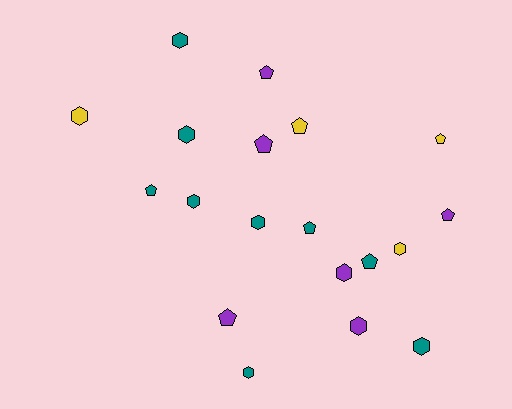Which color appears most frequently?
Teal, with 9 objects.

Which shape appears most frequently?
Hexagon, with 10 objects.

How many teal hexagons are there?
There are 6 teal hexagons.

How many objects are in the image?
There are 19 objects.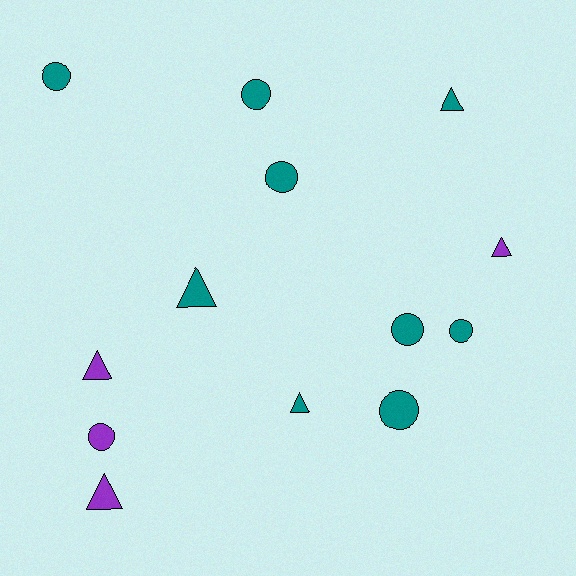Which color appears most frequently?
Teal, with 9 objects.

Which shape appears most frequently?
Circle, with 7 objects.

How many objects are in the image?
There are 13 objects.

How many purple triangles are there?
There are 3 purple triangles.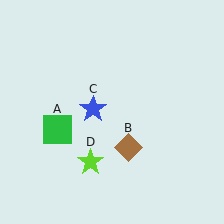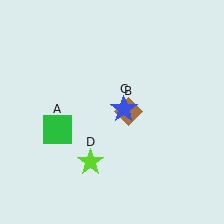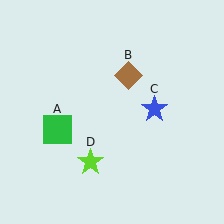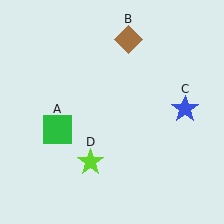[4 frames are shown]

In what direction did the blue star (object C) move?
The blue star (object C) moved right.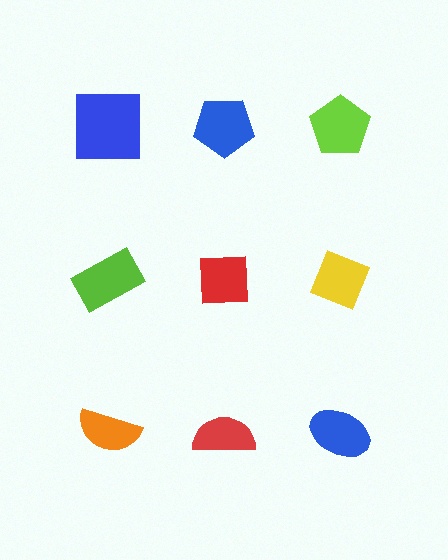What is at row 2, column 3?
A yellow diamond.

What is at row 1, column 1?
A blue square.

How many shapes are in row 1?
3 shapes.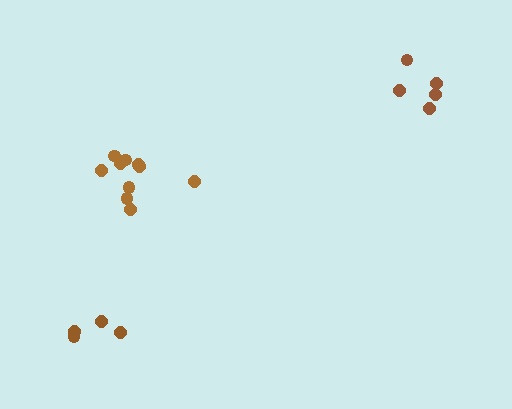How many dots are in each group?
Group 1: 10 dots, Group 2: 5 dots, Group 3: 5 dots (20 total).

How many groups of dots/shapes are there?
There are 3 groups.